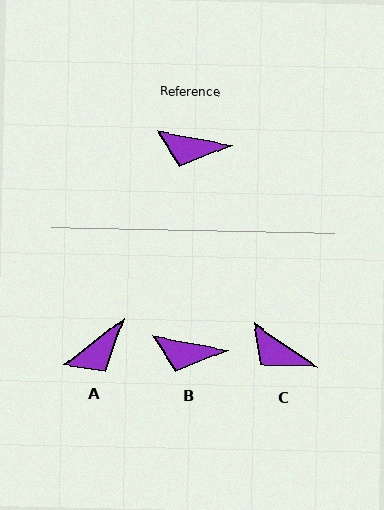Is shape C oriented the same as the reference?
No, it is off by about 24 degrees.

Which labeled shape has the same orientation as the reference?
B.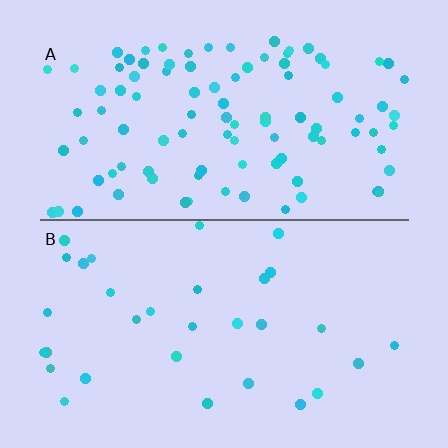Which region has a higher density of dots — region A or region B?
A (the top).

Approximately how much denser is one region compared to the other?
Approximately 3.2× — region A over region B.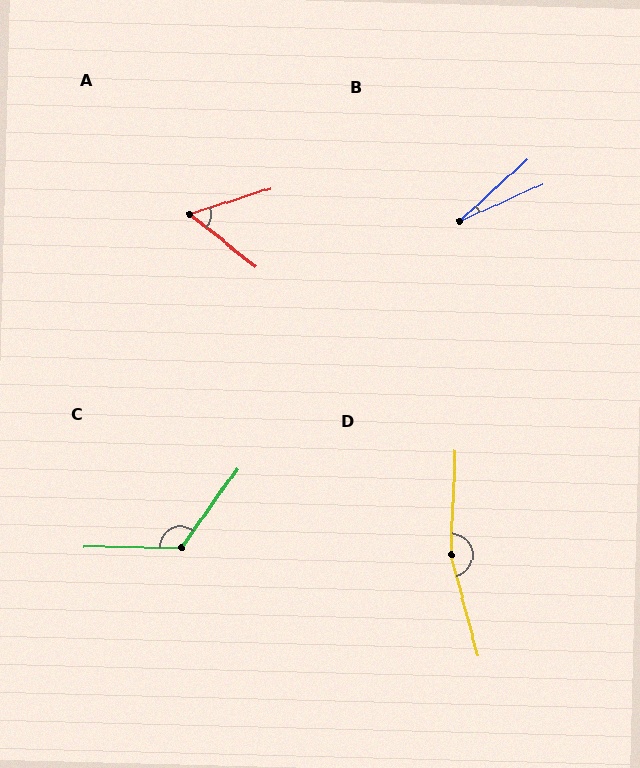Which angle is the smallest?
B, at approximately 18 degrees.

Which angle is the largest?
D, at approximately 162 degrees.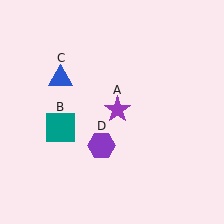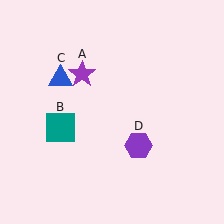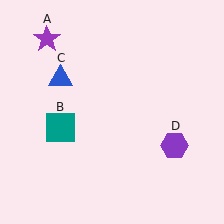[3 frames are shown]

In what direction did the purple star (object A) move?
The purple star (object A) moved up and to the left.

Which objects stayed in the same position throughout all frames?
Teal square (object B) and blue triangle (object C) remained stationary.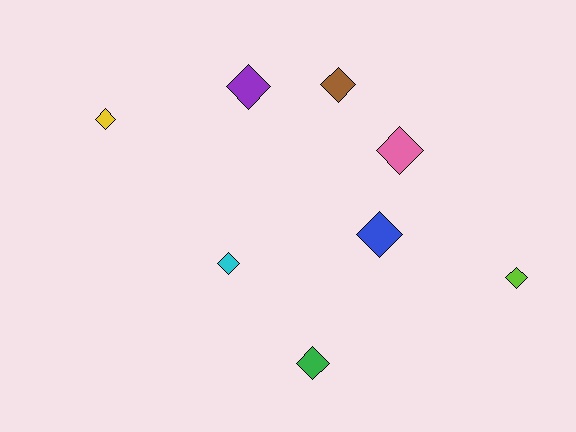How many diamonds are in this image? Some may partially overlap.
There are 8 diamonds.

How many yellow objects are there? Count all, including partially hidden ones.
There is 1 yellow object.